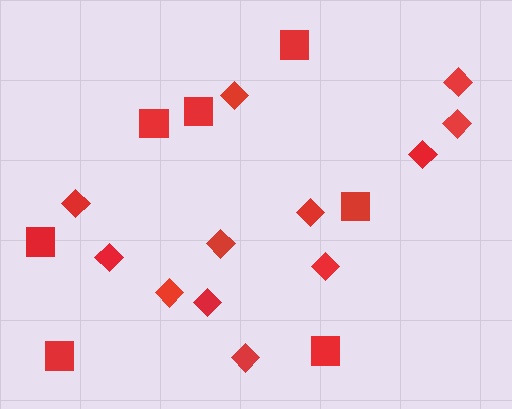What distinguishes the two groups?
There are 2 groups: one group of squares (7) and one group of diamonds (12).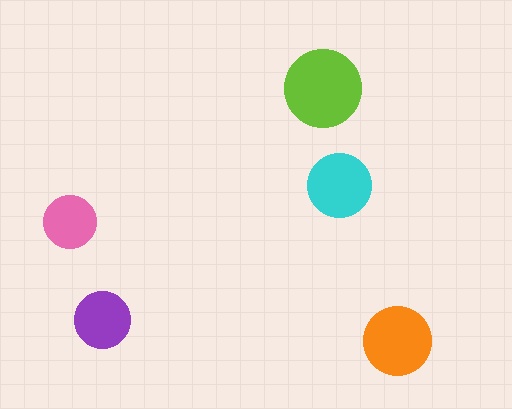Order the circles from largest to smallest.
the lime one, the orange one, the cyan one, the purple one, the pink one.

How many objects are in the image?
There are 5 objects in the image.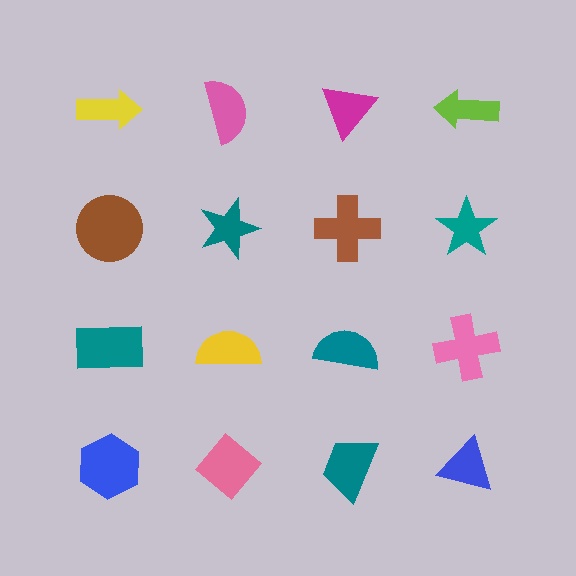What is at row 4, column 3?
A teal trapezoid.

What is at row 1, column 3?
A magenta triangle.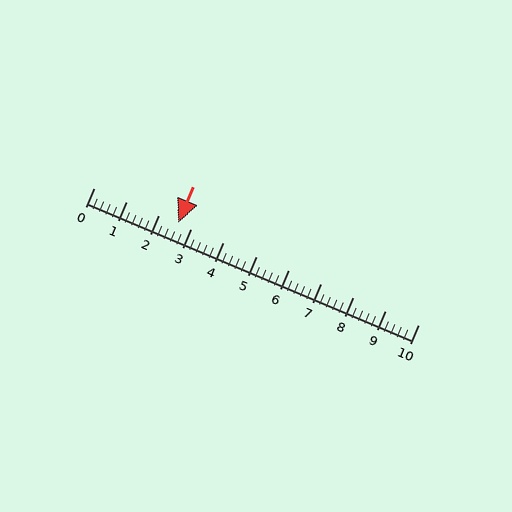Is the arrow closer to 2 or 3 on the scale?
The arrow is closer to 3.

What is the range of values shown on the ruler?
The ruler shows values from 0 to 10.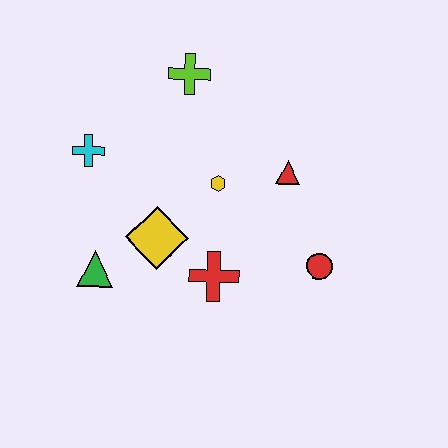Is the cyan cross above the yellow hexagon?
Yes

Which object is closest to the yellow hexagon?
The red triangle is closest to the yellow hexagon.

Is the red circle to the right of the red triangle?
Yes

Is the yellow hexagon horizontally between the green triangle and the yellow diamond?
No